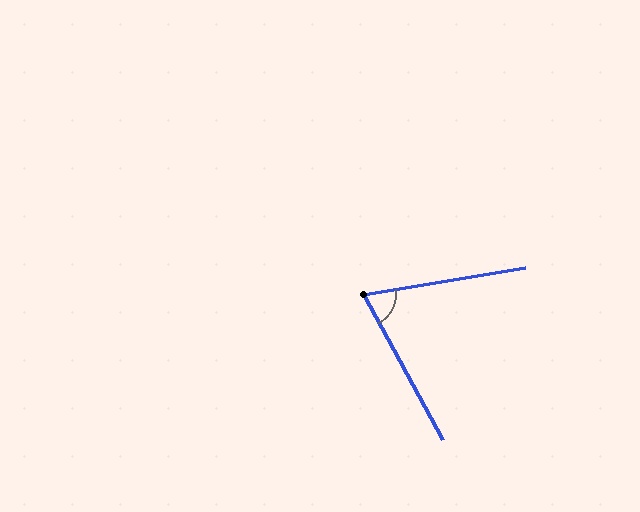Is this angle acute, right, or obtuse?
It is acute.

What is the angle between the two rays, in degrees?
Approximately 71 degrees.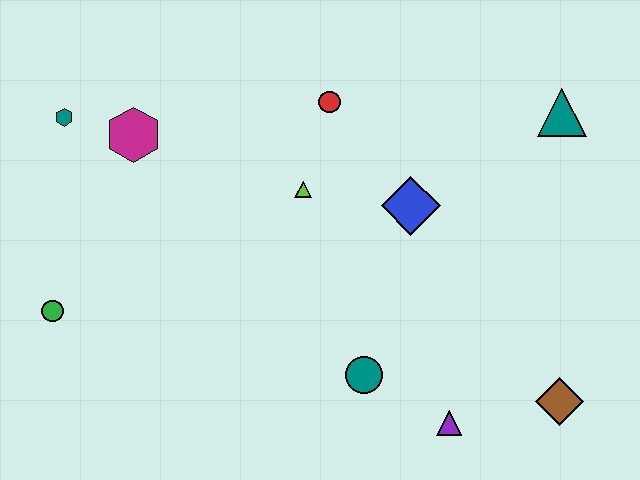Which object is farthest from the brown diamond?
The teal hexagon is farthest from the brown diamond.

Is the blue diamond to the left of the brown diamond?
Yes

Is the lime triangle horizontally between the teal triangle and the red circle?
No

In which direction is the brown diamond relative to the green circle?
The brown diamond is to the right of the green circle.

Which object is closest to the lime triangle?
The red circle is closest to the lime triangle.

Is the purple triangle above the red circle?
No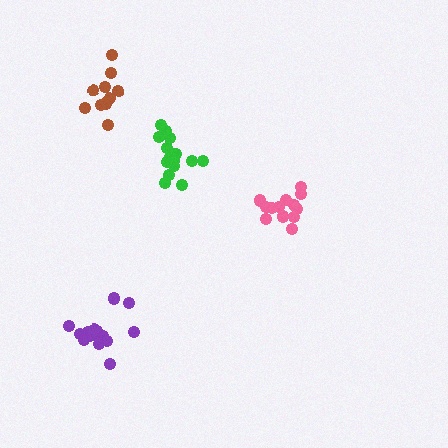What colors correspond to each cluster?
The clusters are colored: purple, green, pink, brown.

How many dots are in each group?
Group 1: 14 dots, Group 2: 17 dots, Group 3: 13 dots, Group 4: 11 dots (55 total).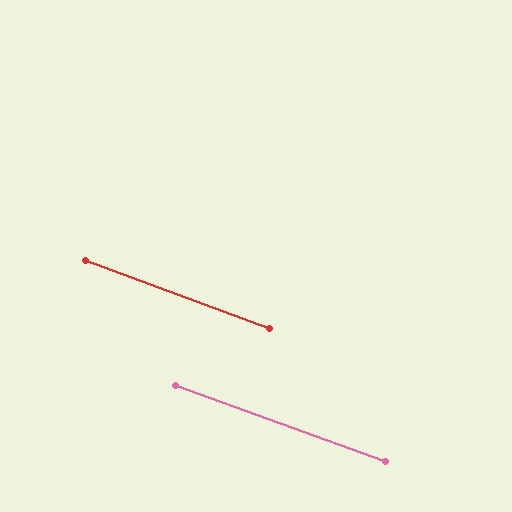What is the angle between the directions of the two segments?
Approximately 0 degrees.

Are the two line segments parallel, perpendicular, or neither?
Parallel — their directions differ by only 0.2°.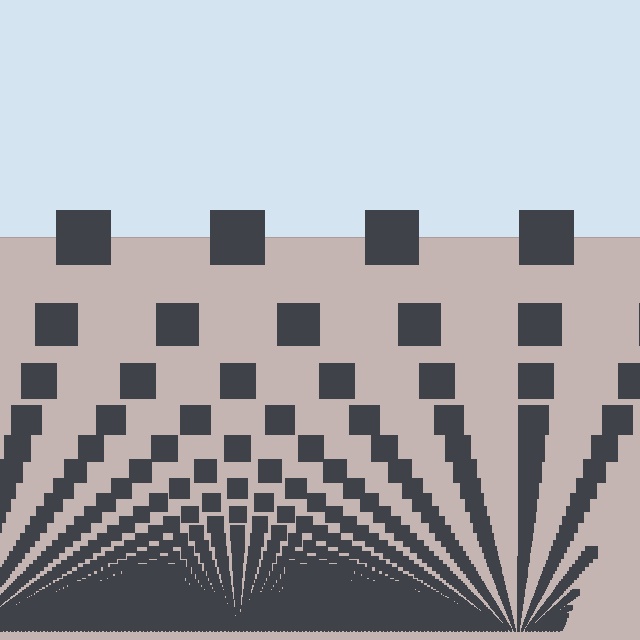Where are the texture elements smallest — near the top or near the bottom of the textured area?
Near the bottom.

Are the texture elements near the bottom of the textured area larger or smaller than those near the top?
Smaller. The gradient is inverted — elements near the bottom are smaller and denser.